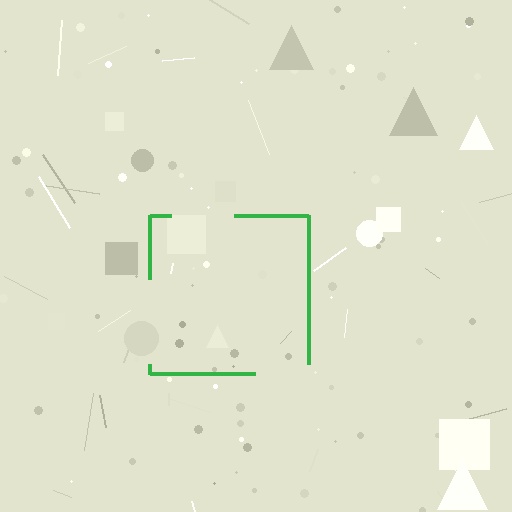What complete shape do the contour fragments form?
The contour fragments form a square.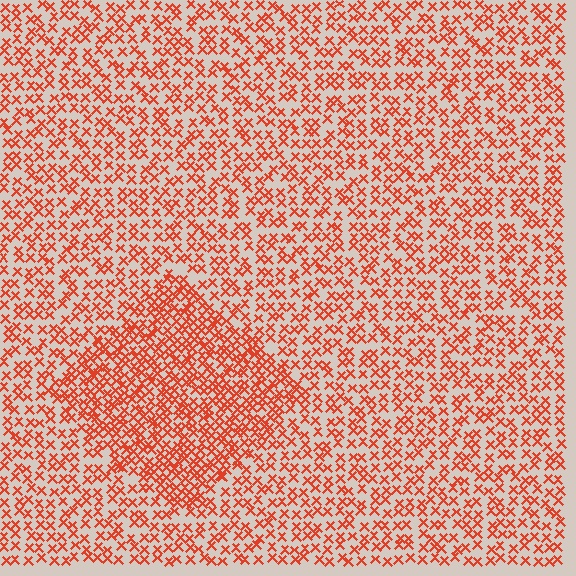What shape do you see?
I see a diamond.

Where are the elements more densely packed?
The elements are more densely packed inside the diamond boundary.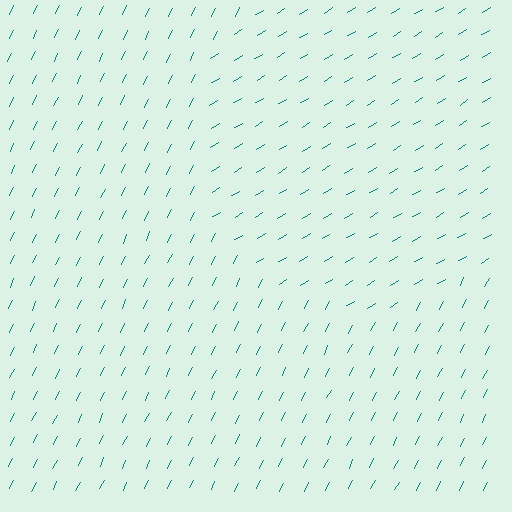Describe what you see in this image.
The image is filled with small teal line segments. A circle region in the image has lines oriented differently from the surrounding lines, creating a visible texture boundary.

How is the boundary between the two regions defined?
The boundary is defined purely by a change in line orientation (approximately 32 degrees difference). All lines are the same color and thickness.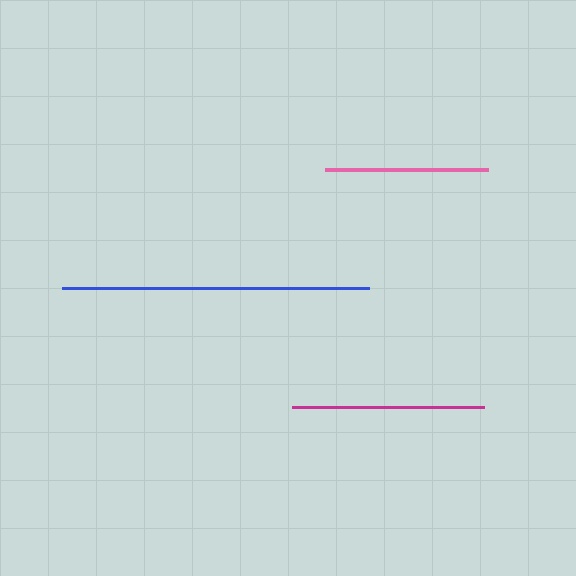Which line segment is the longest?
The blue line is the longest at approximately 307 pixels.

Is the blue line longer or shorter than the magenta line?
The blue line is longer than the magenta line.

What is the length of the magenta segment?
The magenta segment is approximately 192 pixels long.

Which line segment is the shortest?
The pink line is the shortest at approximately 163 pixels.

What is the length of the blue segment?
The blue segment is approximately 307 pixels long.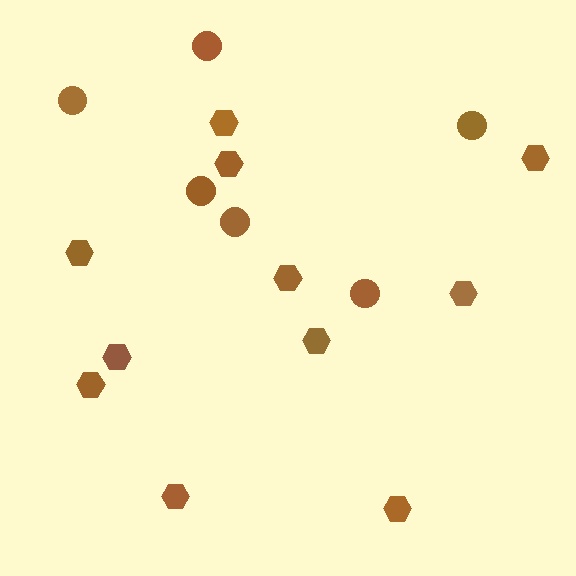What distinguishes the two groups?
There are 2 groups: one group of circles (6) and one group of hexagons (11).